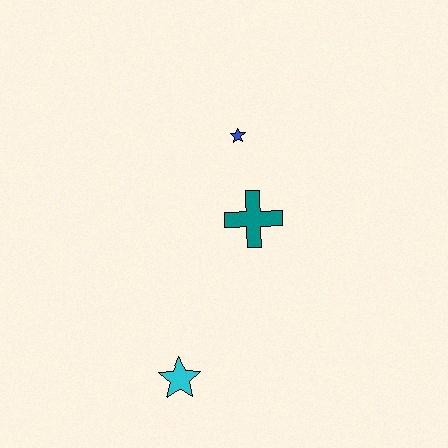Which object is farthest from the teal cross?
The cyan star is farthest from the teal cross.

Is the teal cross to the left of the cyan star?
No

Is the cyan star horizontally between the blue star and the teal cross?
No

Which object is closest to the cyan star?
The teal cross is closest to the cyan star.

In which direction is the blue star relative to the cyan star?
The blue star is above the cyan star.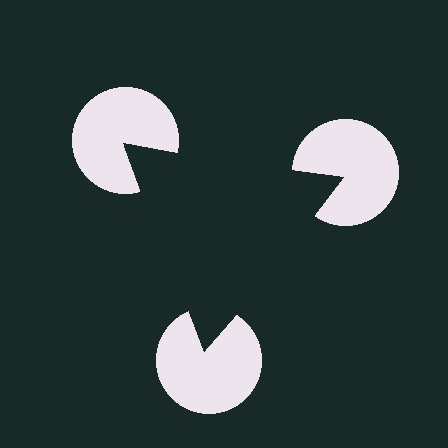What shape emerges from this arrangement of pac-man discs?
An illusory triangle — its edges are inferred from the aligned wedge cuts in the pac-man discs, not physically drawn.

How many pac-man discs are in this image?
There are 3 — one at each vertex of the illusory triangle.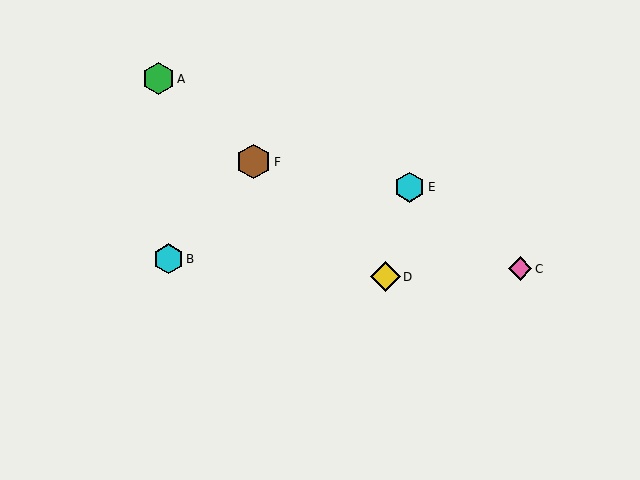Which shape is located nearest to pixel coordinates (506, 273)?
The pink diamond (labeled C) at (520, 269) is nearest to that location.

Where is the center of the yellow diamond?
The center of the yellow diamond is at (385, 277).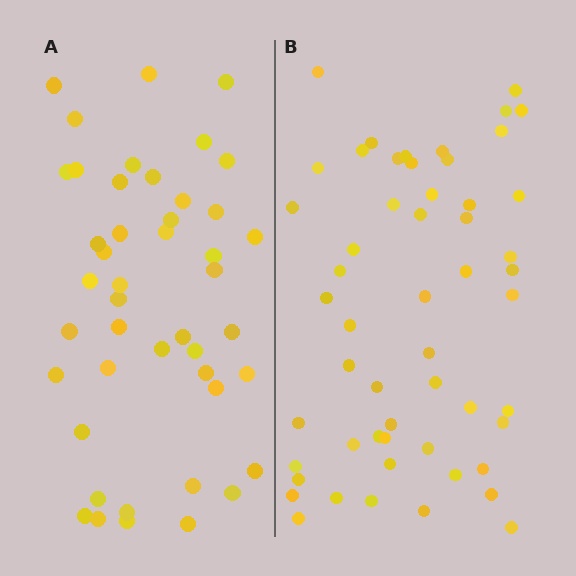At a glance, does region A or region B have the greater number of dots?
Region B (the right region) has more dots.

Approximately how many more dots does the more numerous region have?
Region B has roughly 8 or so more dots than region A.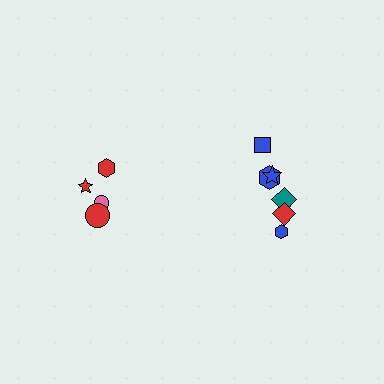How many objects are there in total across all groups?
There are 10 objects.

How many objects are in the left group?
There are 4 objects.